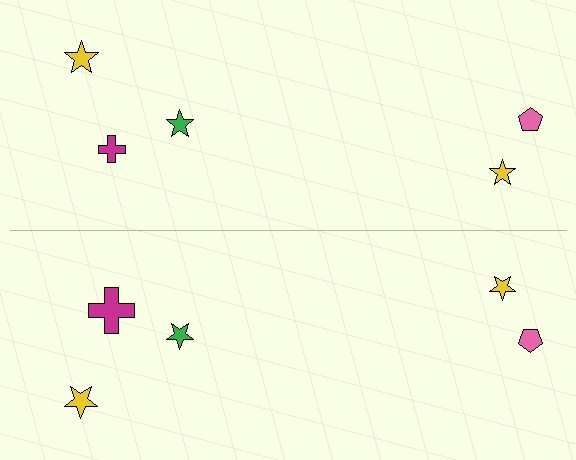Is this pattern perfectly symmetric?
No, the pattern is not perfectly symmetric. The magenta cross on the bottom side has a different size than its mirror counterpart.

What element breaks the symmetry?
The magenta cross on the bottom side has a different size than its mirror counterpart.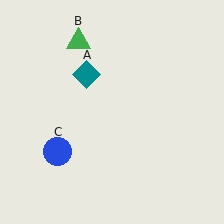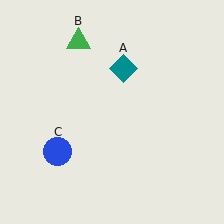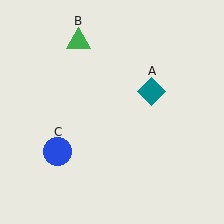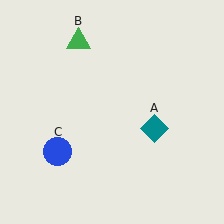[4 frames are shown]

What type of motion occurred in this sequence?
The teal diamond (object A) rotated clockwise around the center of the scene.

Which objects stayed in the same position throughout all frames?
Green triangle (object B) and blue circle (object C) remained stationary.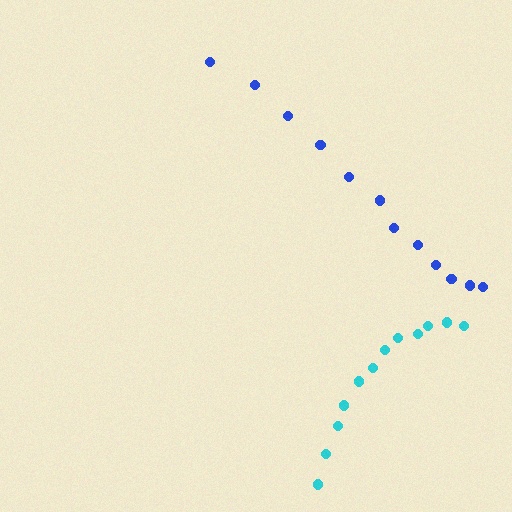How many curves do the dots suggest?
There are 2 distinct paths.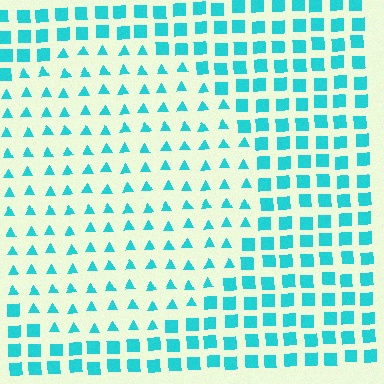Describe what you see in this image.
The image is filled with small cyan elements arranged in a uniform grid. A circle-shaped region contains triangles, while the surrounding area contains squares. The boundary is defined purely by the change in element shape.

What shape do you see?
I see a circle.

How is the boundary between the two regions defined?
The boundary is defined by a change in element shape: triangles inside vs. squares outside. All elements share the same color and spacing.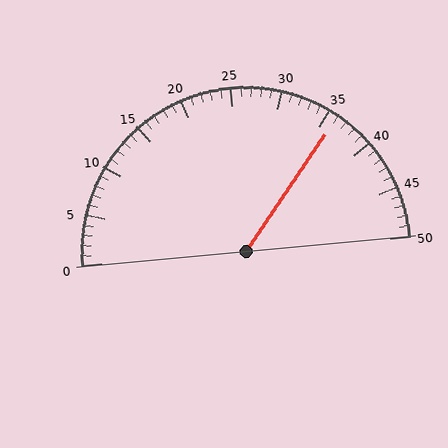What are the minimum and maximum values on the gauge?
The gauge ranges from 0 to 50.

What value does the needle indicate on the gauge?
The needle indicates approximately 36.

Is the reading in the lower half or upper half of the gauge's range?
The reading is in the upper half of the range (0 to 50).